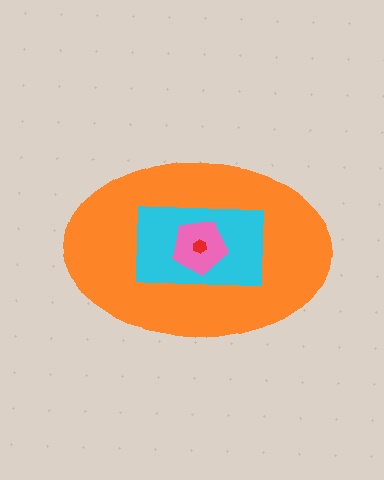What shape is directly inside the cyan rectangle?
The pink pentagon.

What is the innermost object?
The red hexagon.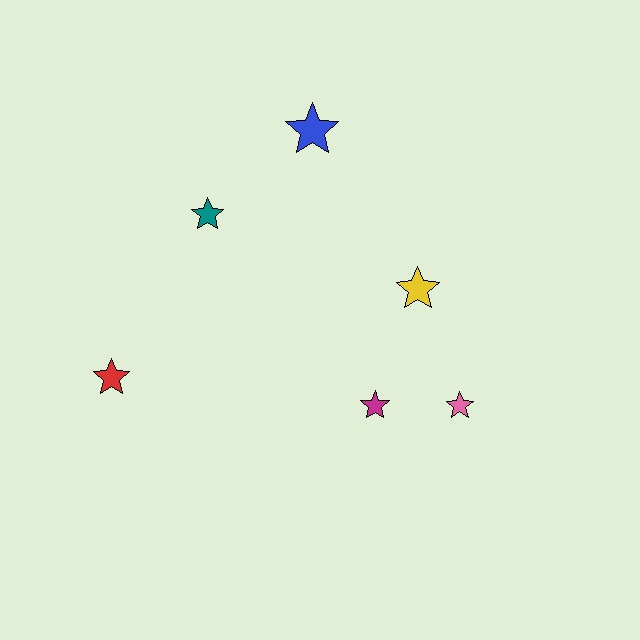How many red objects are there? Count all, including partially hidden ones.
There is 1 red object.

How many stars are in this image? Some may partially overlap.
There are 6 stars.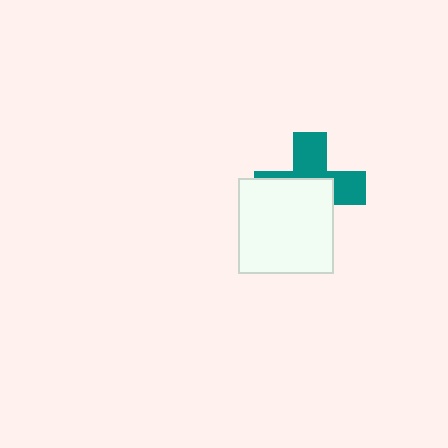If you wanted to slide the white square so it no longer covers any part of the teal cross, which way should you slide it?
Slide it toward the lower-left — that is the most direct way to separate the two shapes.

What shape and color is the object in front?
The object in front is a white square.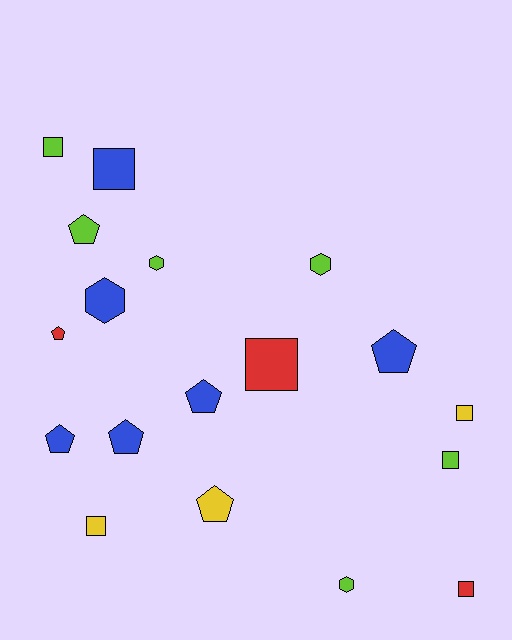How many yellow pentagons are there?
There is 1 yellow pentagon.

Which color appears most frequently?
Blue, with 6 objects.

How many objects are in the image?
There are 18 objects.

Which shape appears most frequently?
Square, with 7 objects.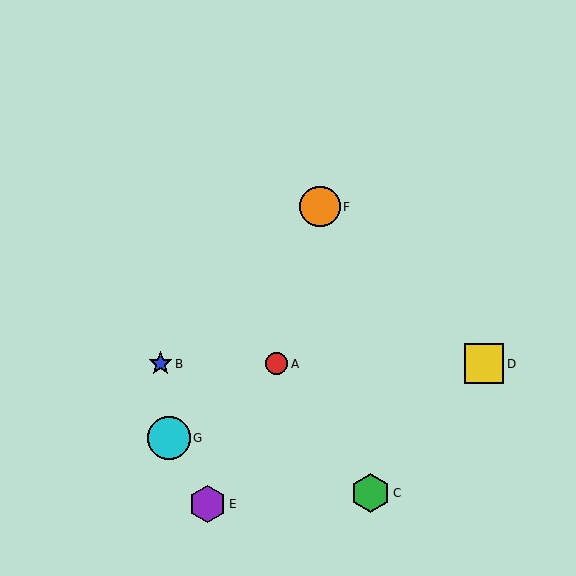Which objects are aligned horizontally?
Objects A, B, D are aligned horizontally.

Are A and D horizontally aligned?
Yes, both are at y≈364.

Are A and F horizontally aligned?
No, A is at y≈364 and F is at y≈207.